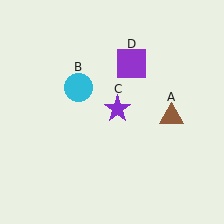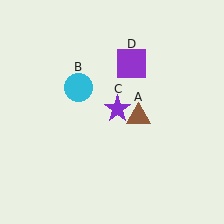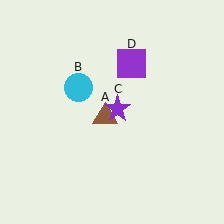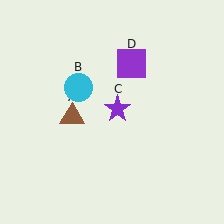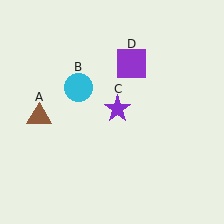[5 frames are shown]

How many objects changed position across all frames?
1 object changed position: brown triangle (object A).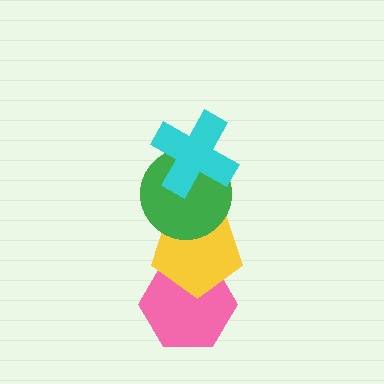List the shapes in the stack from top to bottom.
From top to bottom: the cyan cross, the green circle, the yellow pentagon, the pink hexagon.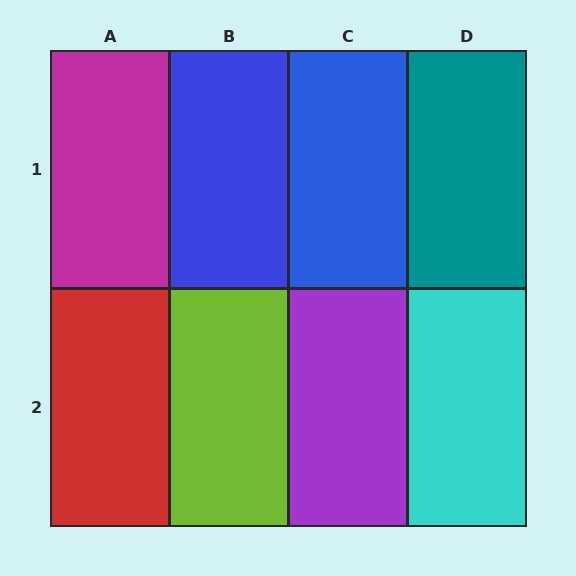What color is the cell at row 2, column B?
Lime.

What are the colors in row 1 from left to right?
Magenta, blue, blue, teal.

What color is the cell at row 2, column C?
Purple.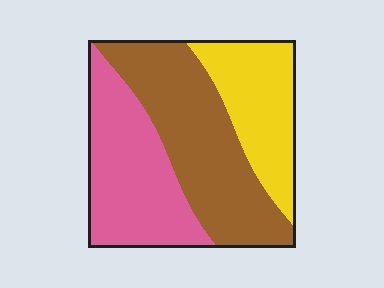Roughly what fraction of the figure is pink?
Pink takes up between a quarter and a half of the figure.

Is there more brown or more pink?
Brown.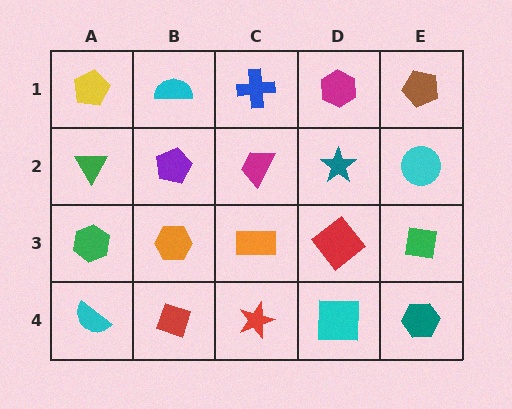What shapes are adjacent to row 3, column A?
A green triangle (row 2, column A), a cyan semicircle (row 4, column A), an orange hexagon (row 3, column B).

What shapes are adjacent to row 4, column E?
A green square (row 3, column E), a cyan square (row 4, column D).